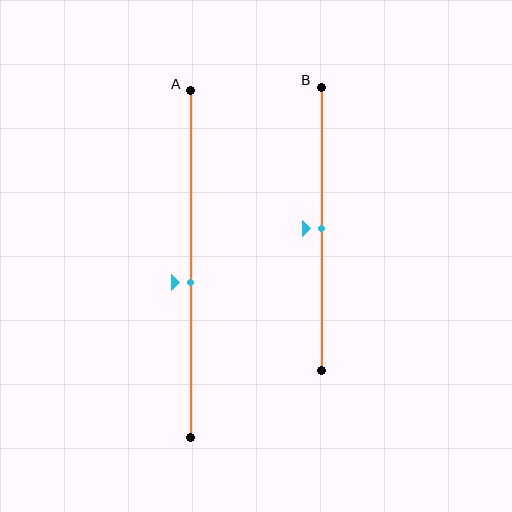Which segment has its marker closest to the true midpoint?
Segment B has its marker closest to the true midpoint.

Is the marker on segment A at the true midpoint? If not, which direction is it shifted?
No, the marker on segment A is shifted downward by about 5% of the segment length.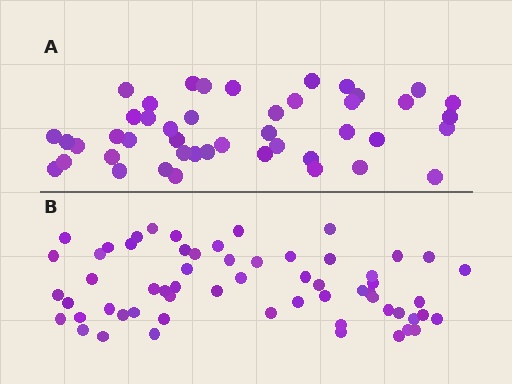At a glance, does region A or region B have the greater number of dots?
Region B (the bottom region) has more dots.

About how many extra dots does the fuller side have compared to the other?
Region B has approximately 15 more dots than region A.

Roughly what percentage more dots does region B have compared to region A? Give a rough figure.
About 35% more.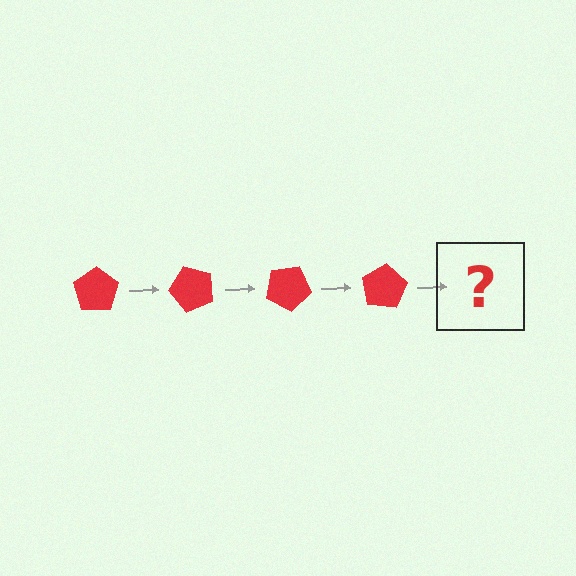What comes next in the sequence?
The next element should be a red pentagon rotated 200 degrees.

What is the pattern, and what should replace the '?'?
The pattern is that the pentagon rotates 50 degrees each step. The '?' should be a red pentagon rotated 200 degrees.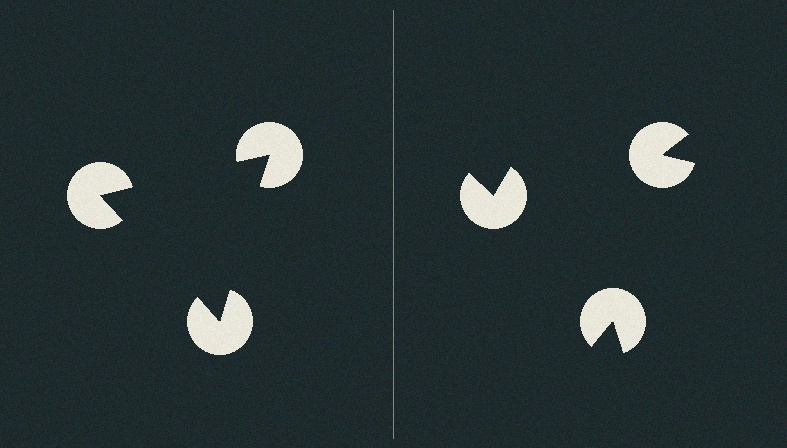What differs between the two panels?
The pac-man discs are positioned identically on both sides; only the wedge orientations differ. On the left they align to a triangle; on the right they are misaligned.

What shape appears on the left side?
An illusory triangle.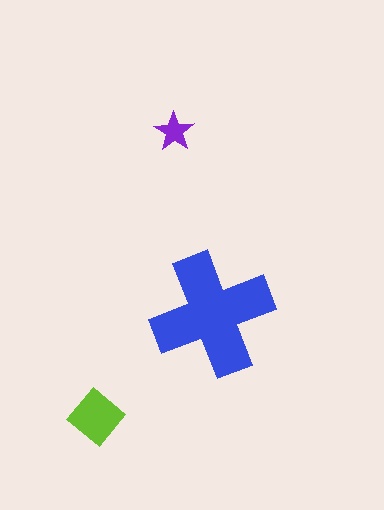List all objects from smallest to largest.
The purple star, the lime diamond, the blue cross.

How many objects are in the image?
There are 3 objects in the image.